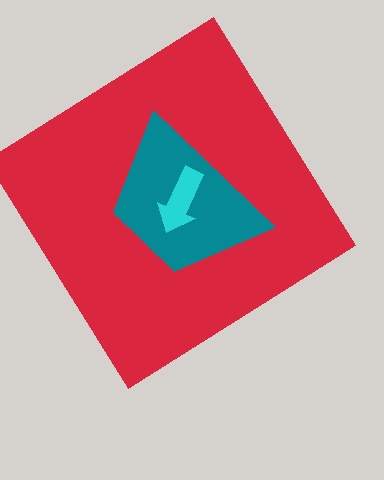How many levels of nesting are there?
3.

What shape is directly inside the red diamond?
The teal trapezoid.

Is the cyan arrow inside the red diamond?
Yes.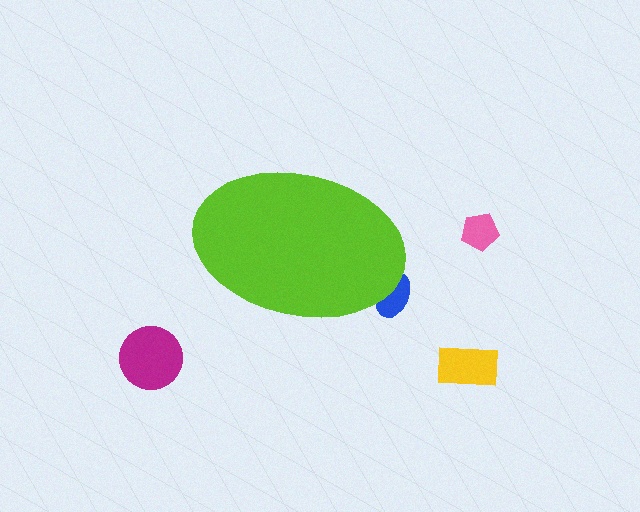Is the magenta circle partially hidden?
No, the magenta circle is fully visible.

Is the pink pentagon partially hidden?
No, the pink pentagon is fully visible.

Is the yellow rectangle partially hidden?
No, the yellow rectangle is fully visible.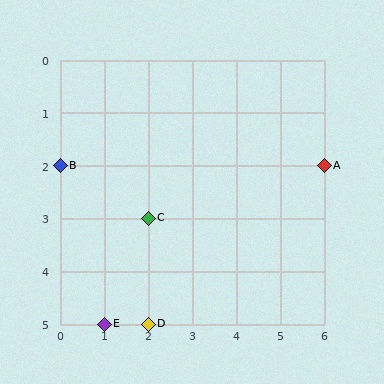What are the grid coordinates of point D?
Point D is at grid coordinates (2, 5).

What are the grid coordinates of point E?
Point E is at grid coordinates (1, 5).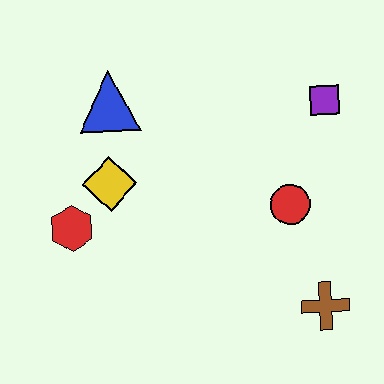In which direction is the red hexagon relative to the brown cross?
The red hexagon is to the left of the brown cross.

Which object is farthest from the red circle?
The red hexagon is farthest from the red circle.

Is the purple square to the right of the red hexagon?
Yes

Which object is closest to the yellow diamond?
The red hexagon is closest to the yellow diamond.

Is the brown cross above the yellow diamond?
No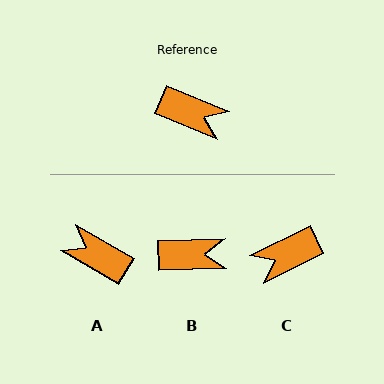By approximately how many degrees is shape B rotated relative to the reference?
Approximately 24 degrees counter-clockwise.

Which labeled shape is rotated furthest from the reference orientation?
A, about 172 degrees away.